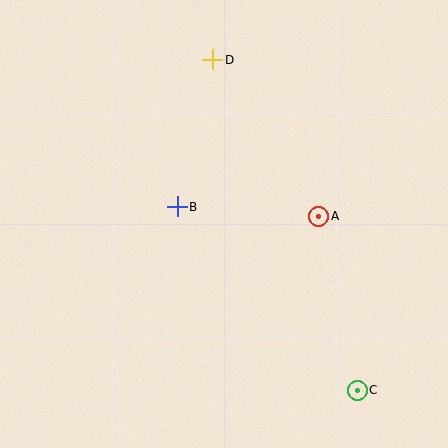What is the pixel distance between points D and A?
The distance between D and A is 189 pixels.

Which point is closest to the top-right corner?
Point D is closest to the top-right corner.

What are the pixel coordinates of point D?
Point D is at (213, 60).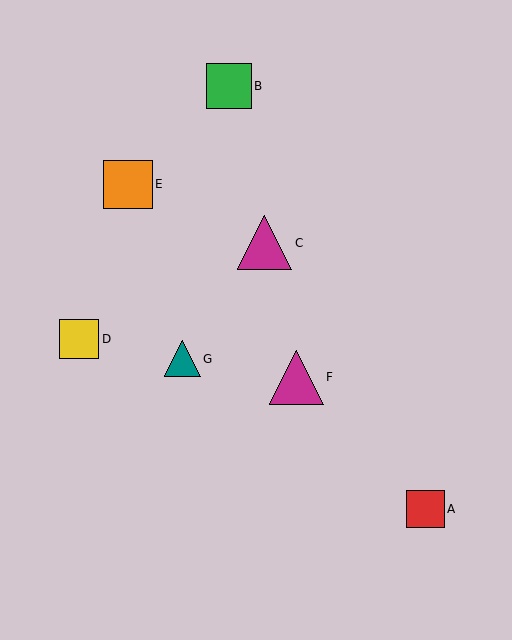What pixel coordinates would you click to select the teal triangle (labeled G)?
Click at (182, 359) to select the teal triangle G.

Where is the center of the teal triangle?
The center of the teal triangle is at (182, 359).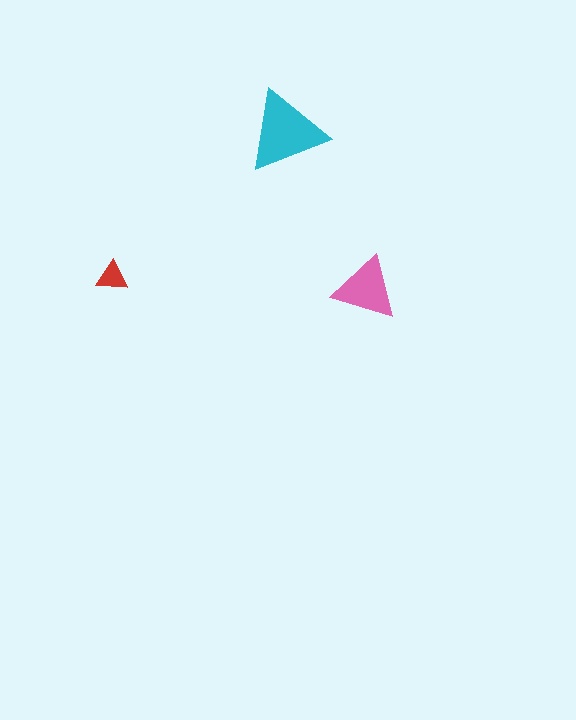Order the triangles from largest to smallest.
the cyan one, the pink one, the red one.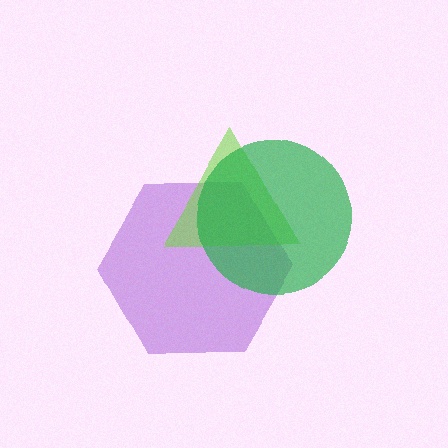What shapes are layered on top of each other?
The layered shapes are: a purple hexagon, a lime triangle, a green circle.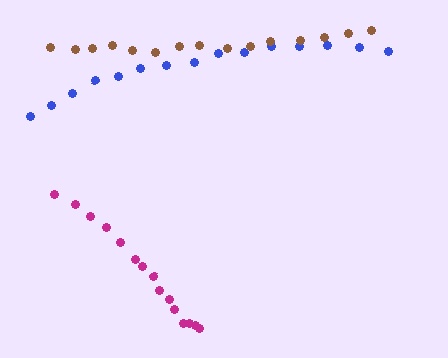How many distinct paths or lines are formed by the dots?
There are 3 distinct paths.